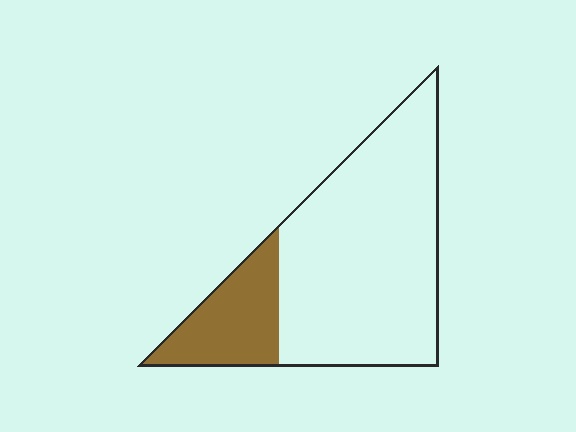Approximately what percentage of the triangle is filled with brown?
Approximately 20%.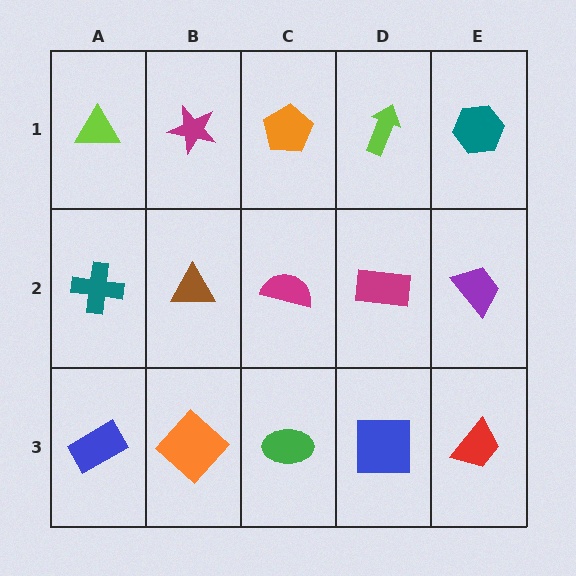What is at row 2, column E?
A purple trapezoid.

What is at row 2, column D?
A magenta rectangle.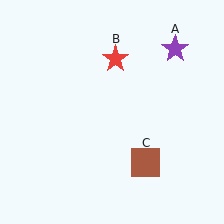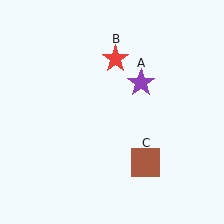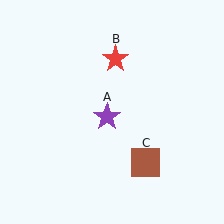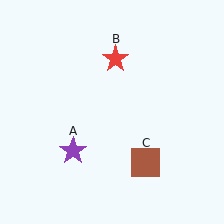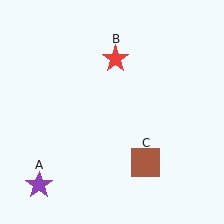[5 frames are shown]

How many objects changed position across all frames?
1 object changed position: purple star (object A).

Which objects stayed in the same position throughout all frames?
Red star (object B) and brown square (object C) remained stationary.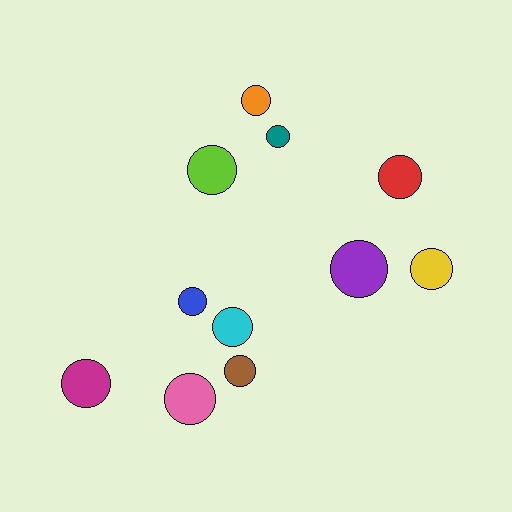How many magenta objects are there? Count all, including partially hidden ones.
There is 1 magenta object.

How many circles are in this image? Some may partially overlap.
There are 11 circles.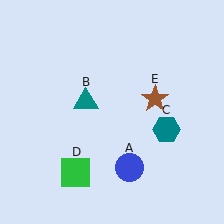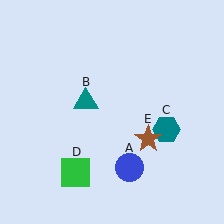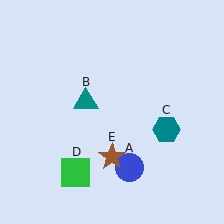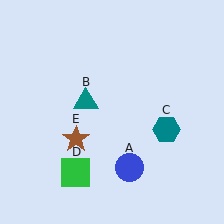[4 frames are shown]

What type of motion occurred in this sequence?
The brown star (object E) rotated clockwise around the center of the scene.